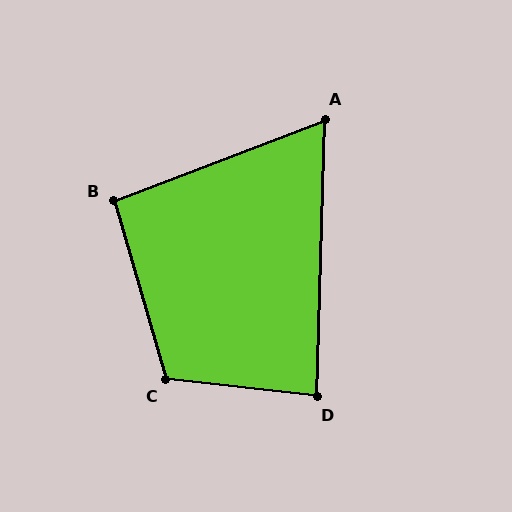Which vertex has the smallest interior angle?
A, at approximately 68 degrees.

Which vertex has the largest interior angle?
C, at approximately 112 degrees.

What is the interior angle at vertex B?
Approximately 95 degrees (approximately right).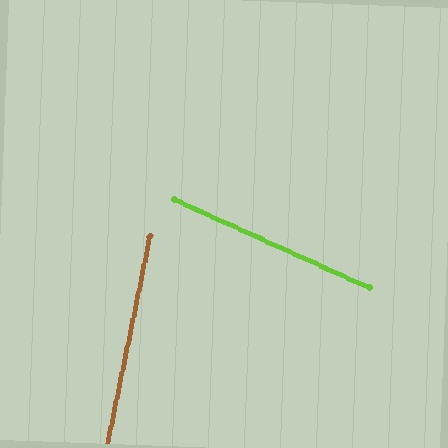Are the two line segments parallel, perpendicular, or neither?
Neither parallel nor perpendicular — they differ by about 77°.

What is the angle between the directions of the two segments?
Approximately 77 degrees.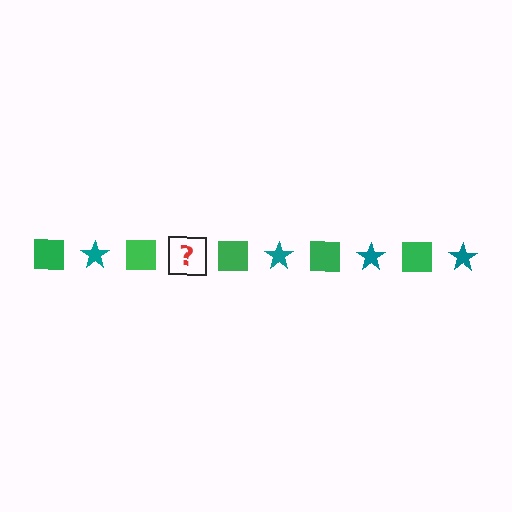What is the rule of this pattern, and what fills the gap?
The rule is that the pattern alternates between green square and teal star. The gap should be filled with a teal star.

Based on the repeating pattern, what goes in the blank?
The blank should be a teal star.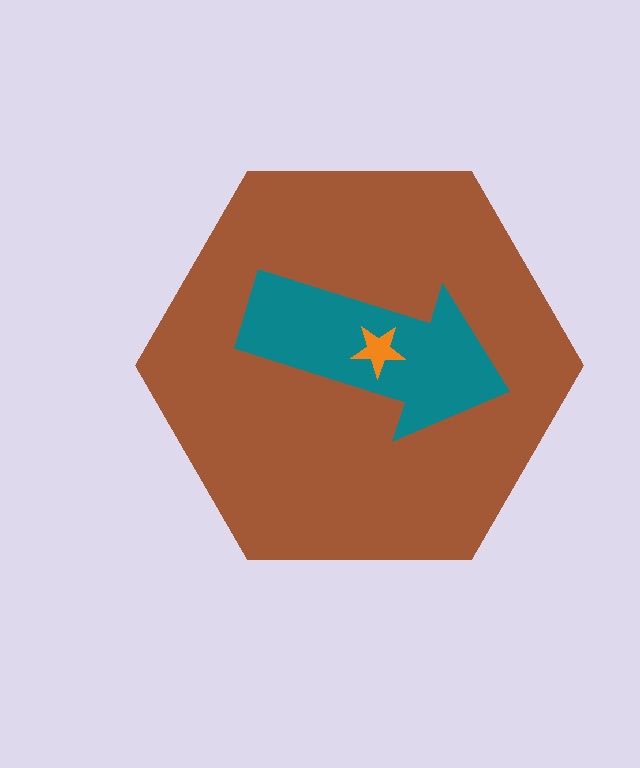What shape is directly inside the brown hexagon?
The teal arrow.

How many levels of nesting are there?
3.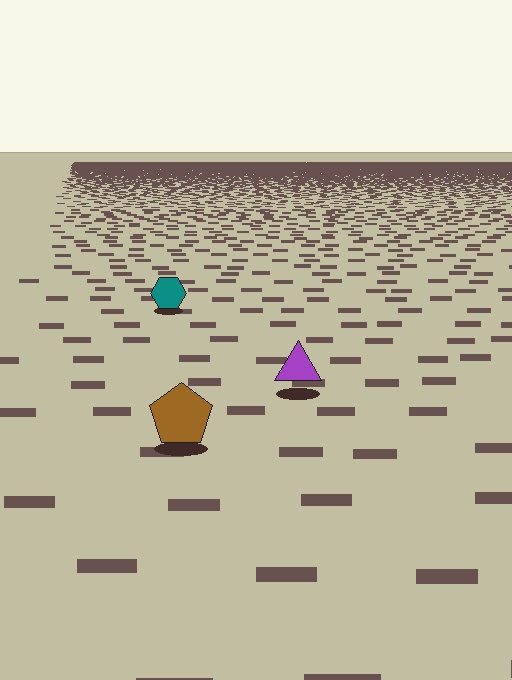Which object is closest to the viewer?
The brown pentagon is closest. The texture marks near it are larger and more spread out.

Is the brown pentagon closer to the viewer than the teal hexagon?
Yes. The brown pentagon is closer — you can tell from the texture gradient: the ground texture is coarser near it.